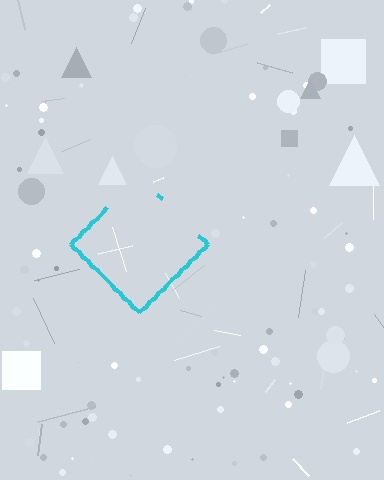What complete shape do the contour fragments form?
The contour fragments form a diamond.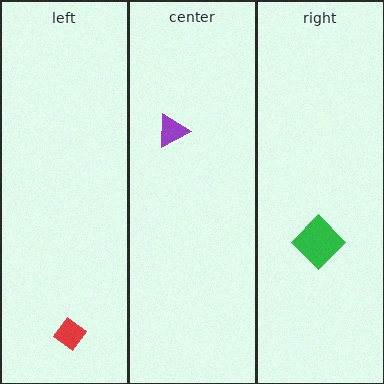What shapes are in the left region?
The red diamond.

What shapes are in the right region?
The green diamond.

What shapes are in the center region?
The purple triangle.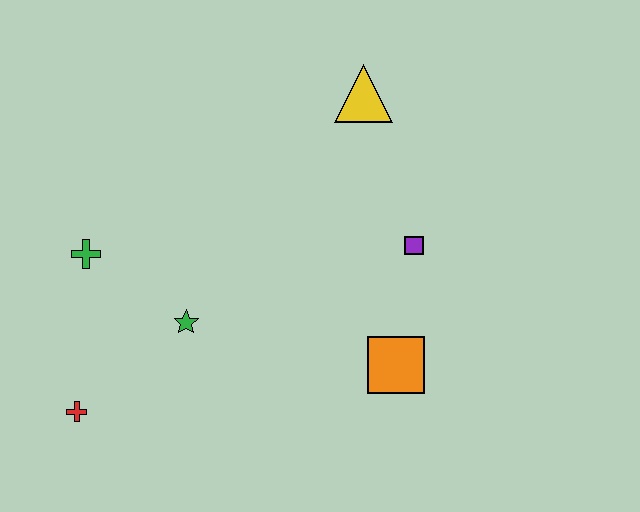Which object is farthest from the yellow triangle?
The red cross is farthest from the yellow triangle.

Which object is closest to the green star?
The green cross is closest to the green star.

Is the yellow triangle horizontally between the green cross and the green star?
No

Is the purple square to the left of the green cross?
No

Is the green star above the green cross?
No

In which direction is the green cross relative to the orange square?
The green cross is to the left of the orange square.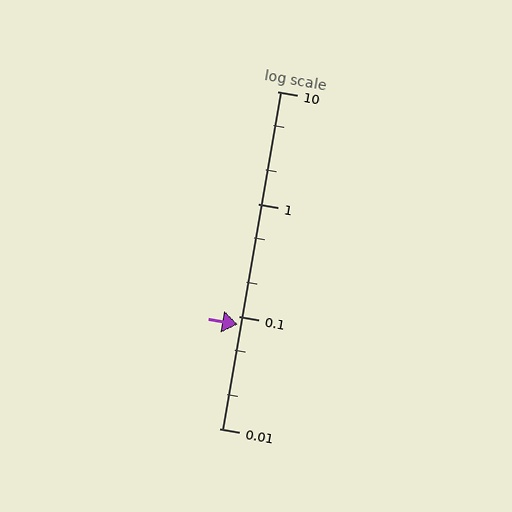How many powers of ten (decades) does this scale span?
The scale spans 3 decades, from 0.01 to 10.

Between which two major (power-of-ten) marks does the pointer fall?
The pointer is between 0.01 and 0.1.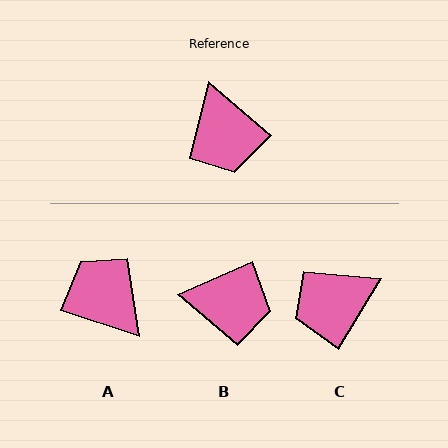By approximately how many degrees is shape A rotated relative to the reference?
Approximately 158 degrees clockwise.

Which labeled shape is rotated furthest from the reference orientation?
A, about 158 degrees away.